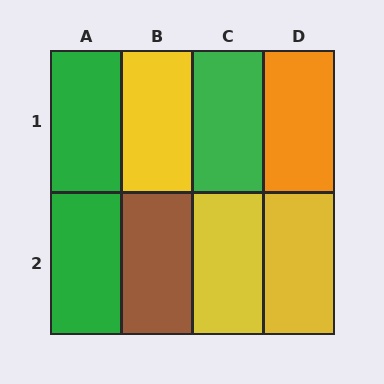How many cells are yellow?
3 cells are yellow.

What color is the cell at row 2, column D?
Yellow.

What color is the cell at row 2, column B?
Brown.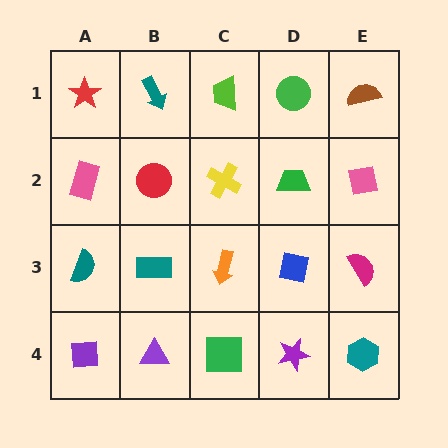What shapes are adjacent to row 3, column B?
A red circle (row 2, column B), a purple triangle (row 4, column B), a teal semicircle (row 3, column A), an orange arrow (row 3, column C).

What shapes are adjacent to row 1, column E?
A pink square (row 2, column E), a green circle (row 1, column D).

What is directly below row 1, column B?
A red circle.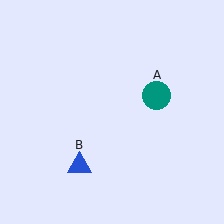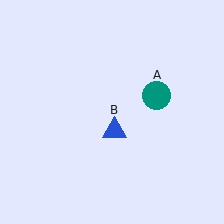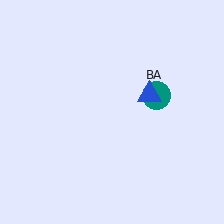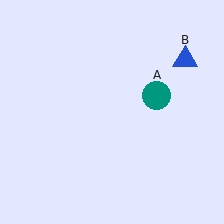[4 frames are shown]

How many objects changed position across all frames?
1 object changed position: blue triangle (object B).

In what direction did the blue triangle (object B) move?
The blue triangle (object B) moved up and to the right.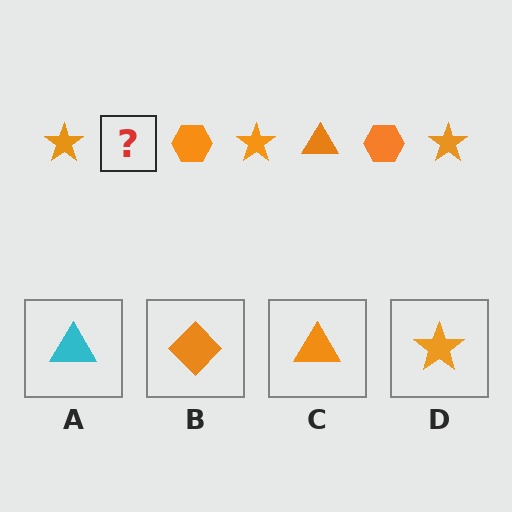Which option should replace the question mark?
Option C.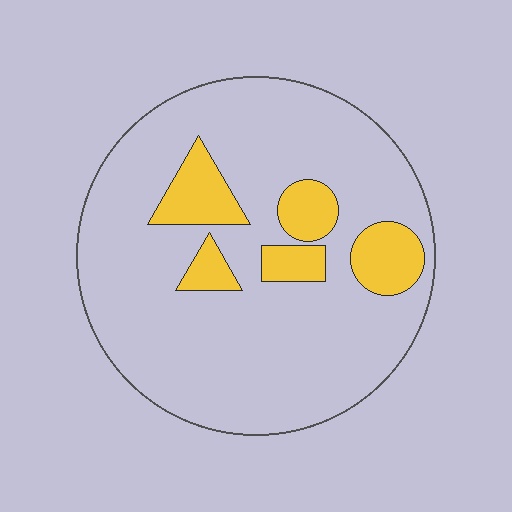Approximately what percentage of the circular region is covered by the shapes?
Approximately 15%.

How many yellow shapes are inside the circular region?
5.